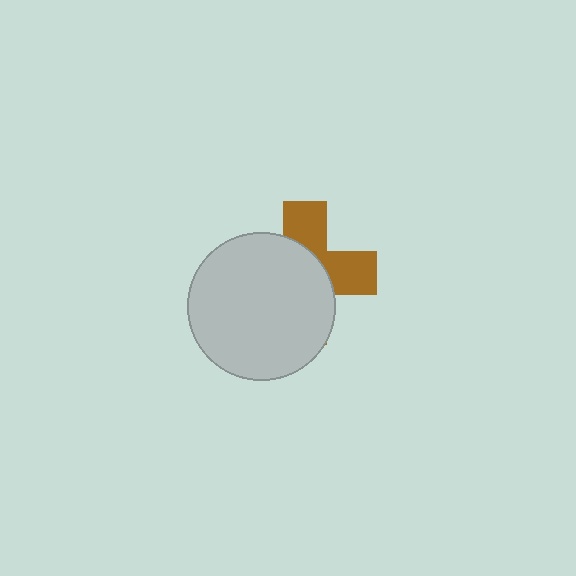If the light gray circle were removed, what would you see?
You would see the complete brown cross.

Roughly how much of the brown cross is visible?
A small part of it is visible (roughly 39%).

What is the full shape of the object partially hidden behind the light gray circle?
The partially hidden object is a brown cross.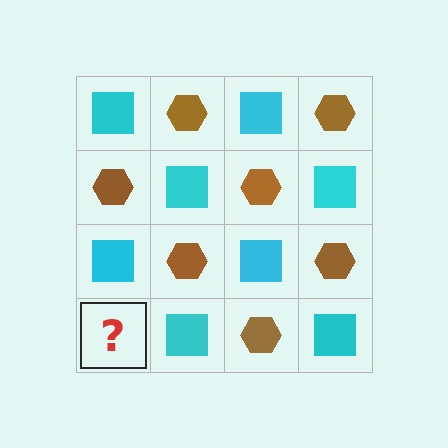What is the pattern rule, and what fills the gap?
The rule is that it alternates cyan square and brown hexagon in a checkerboard pattern. The gap should be filled with a brown hexagon.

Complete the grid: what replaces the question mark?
The question mark should be replaced with a brown hexagon.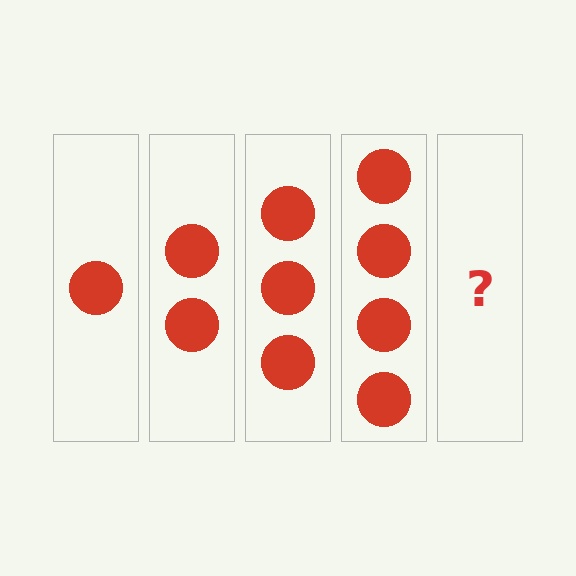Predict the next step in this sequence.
The next step is 5 circles.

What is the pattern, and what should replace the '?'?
The pattern is that each step adds one more circle. The '?' should be 5 circles.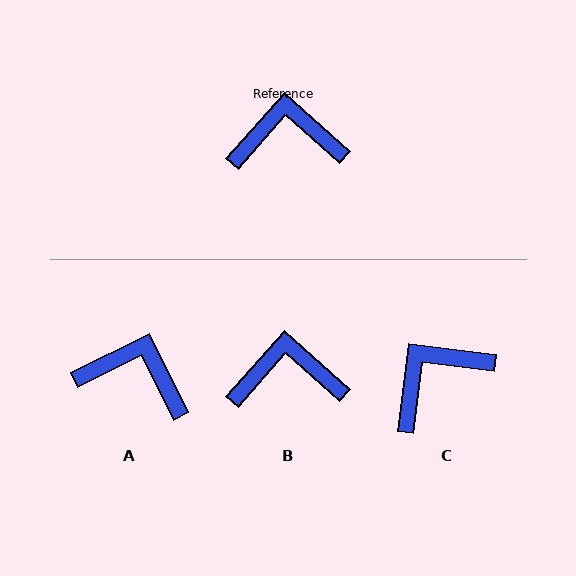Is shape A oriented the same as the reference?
No, it is off by about 22 degrees.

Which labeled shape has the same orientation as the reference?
B.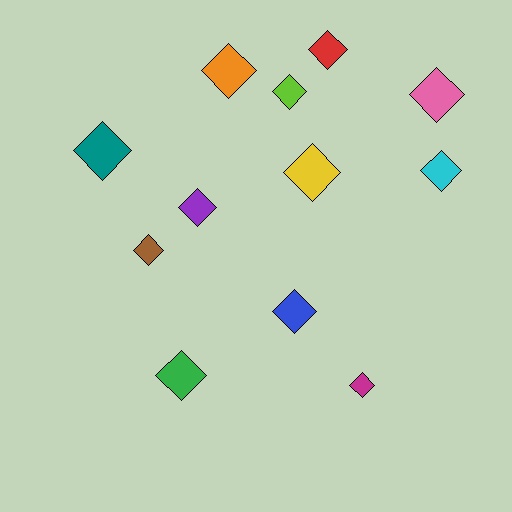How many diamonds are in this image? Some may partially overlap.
There are 12 diamonds.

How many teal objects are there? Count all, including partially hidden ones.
There is 1 teal object.